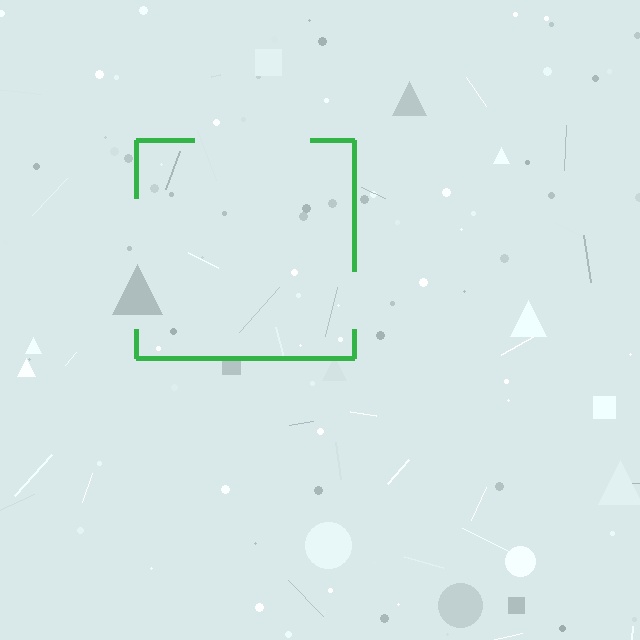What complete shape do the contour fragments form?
The contour fragments form a square.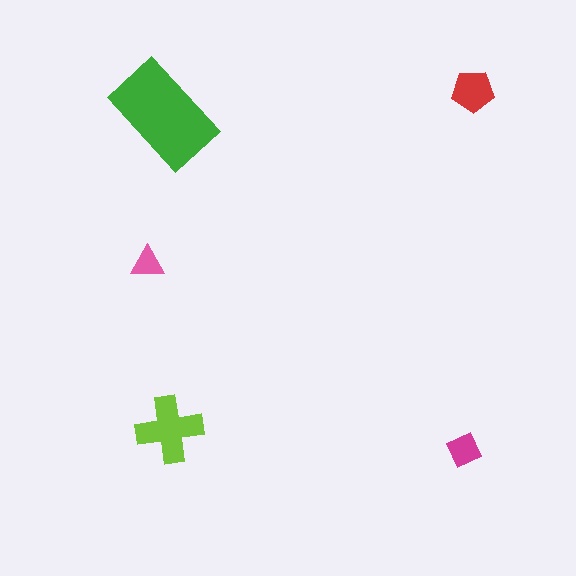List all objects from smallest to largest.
The pink triangle, the magenta diamond, the red pentagon, the lime cross, the green rectangle.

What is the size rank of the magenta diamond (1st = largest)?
4th.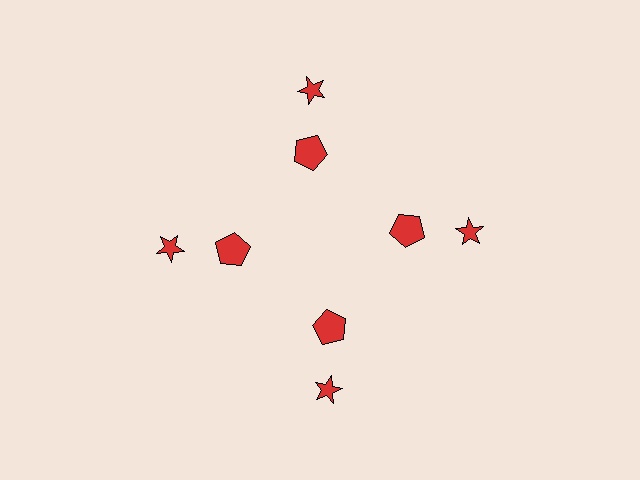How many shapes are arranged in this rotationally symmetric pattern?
There are 8 shapes, arranged in 4 groups of 2.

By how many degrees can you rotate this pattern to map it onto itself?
The pattern maps onto itself every 90 degrees of rotation.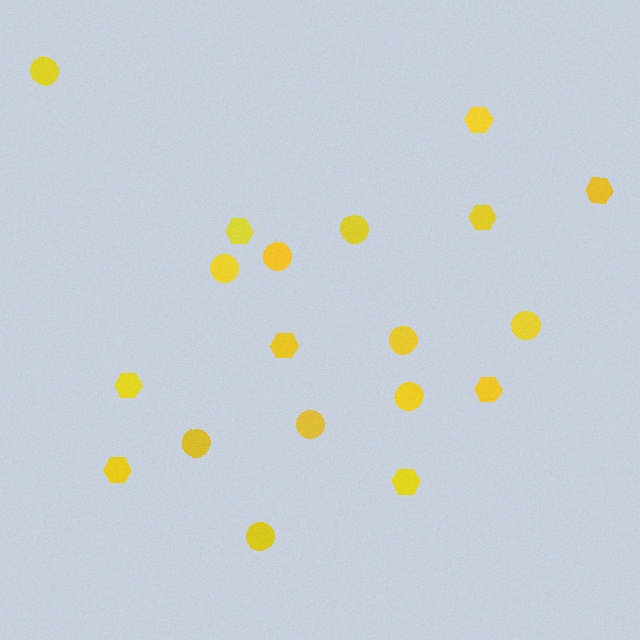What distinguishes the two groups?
There are 2 groups: one group of hexagons (9) and one group of circles (10).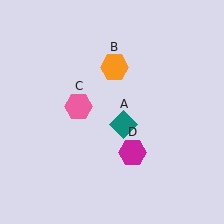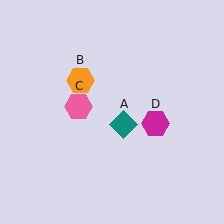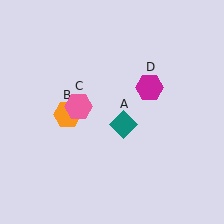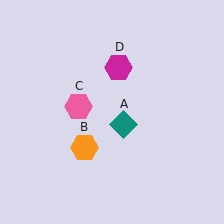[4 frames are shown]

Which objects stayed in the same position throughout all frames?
Teal diamond (object A) and pink hexagon (object C) remained stationary.